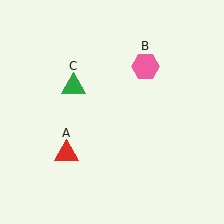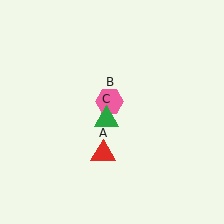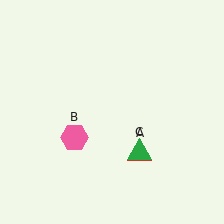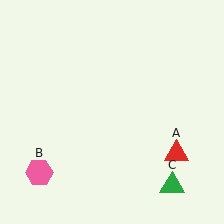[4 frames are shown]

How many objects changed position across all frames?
3 objects changed position: red triangle (object A), pink hexagon (object B), green triangle (object C).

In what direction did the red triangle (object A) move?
The red triangle (object A) moved right.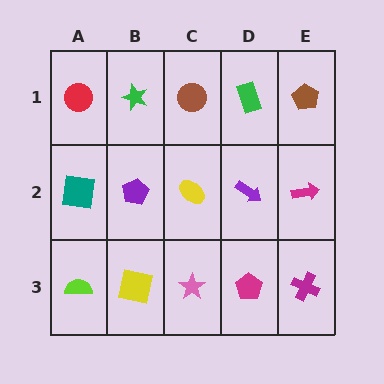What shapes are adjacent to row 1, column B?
A purple pentagon (row 2, column B), a red circle (row 1, column A), a brown circle (row 1, column C).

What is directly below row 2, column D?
A magenta pentagon.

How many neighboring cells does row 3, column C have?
3.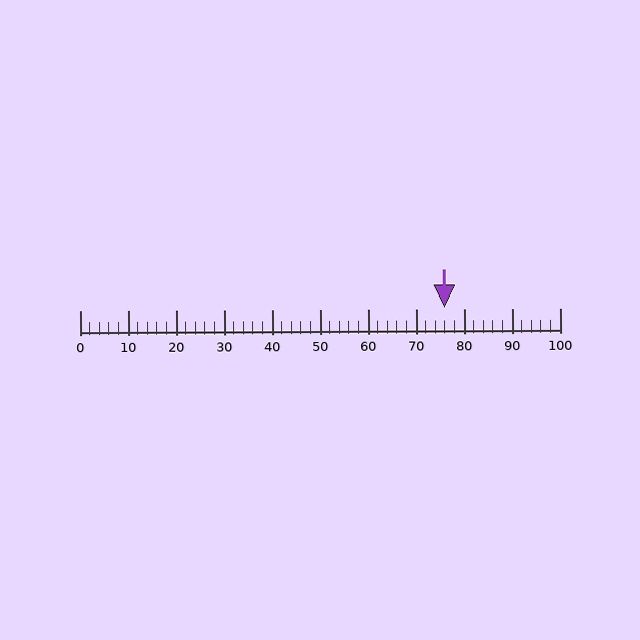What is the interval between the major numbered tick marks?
The major tick marks are spaced 10 units apart.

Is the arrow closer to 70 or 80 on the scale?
The arrow is closer to 80.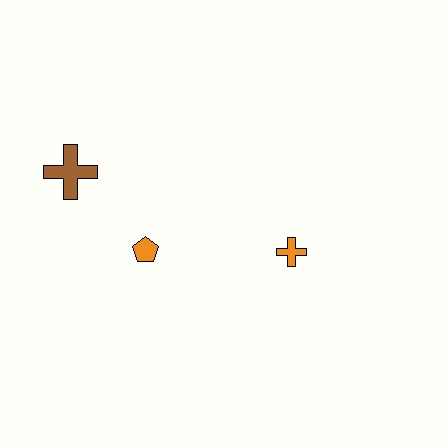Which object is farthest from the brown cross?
The orange cross is farthest from the brown cross.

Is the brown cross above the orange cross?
Yes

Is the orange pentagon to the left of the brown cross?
No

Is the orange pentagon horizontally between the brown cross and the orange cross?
Yes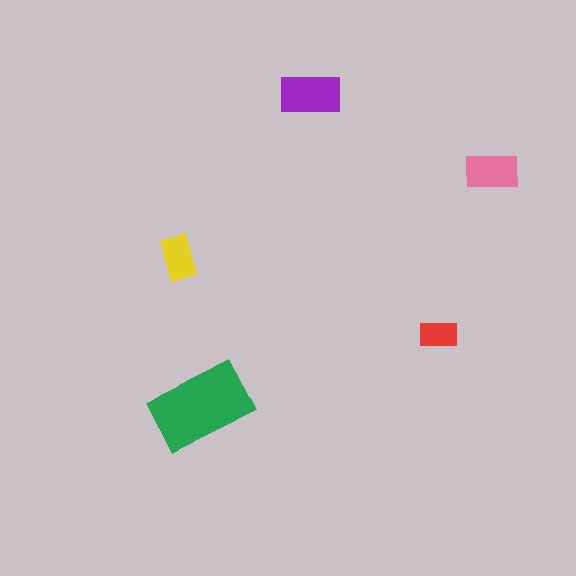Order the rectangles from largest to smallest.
the green one, the purple one, the pink one, the yellow one, the red one.